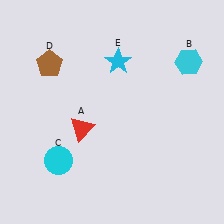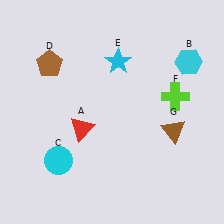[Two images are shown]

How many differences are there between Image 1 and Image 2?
There are 2 differences between the two images.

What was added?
A lime cross (F), a brown triangle (G) were added in Image 2.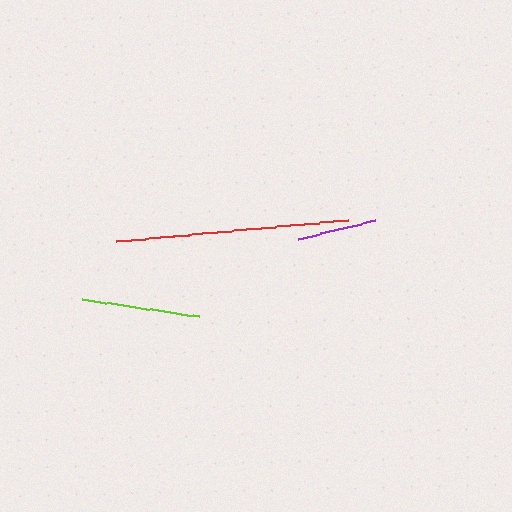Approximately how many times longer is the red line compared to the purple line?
The red line is approximately 2.9 times the length of the purple line.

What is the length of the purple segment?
The purple segment is approximately 80 pixels long.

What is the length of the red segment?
The red segment is approximately 234 pixels long.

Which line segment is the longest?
The red line is the longest at approximately 234 pixels.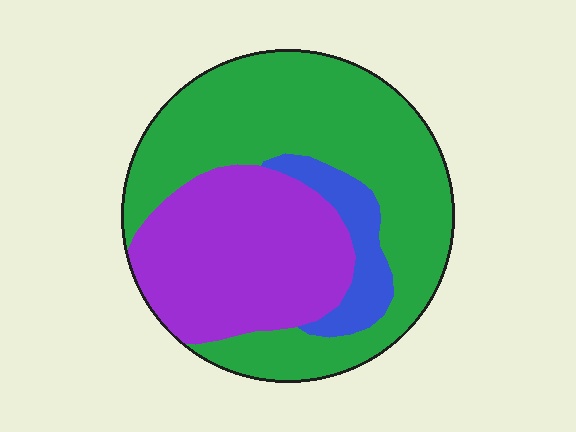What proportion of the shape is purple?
Purple covers 35% of the shape.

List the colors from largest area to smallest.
From largest to smallest: green, purple, blue.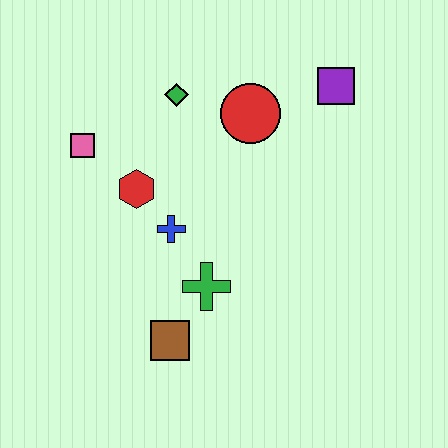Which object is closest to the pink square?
The red hexagon is closest to the pink square.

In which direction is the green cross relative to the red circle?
The green cross is below the red circle.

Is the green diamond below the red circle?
No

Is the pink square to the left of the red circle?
Yes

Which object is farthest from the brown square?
The purple square is farthest from the brown square.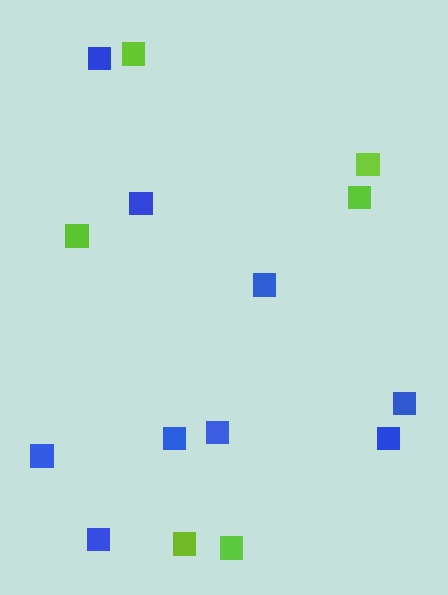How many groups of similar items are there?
There are 2 groups: one group of lime squares (6) and one group of blue squares (9).